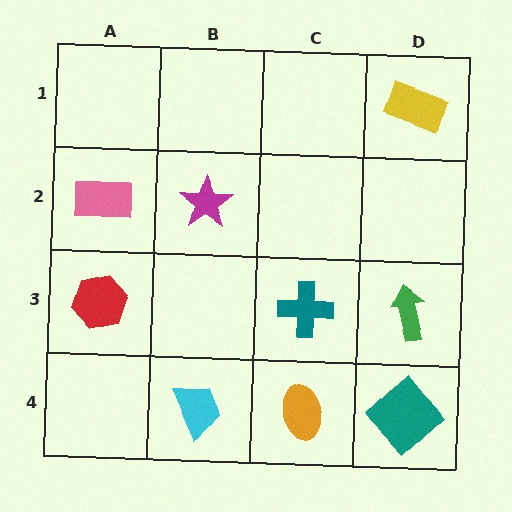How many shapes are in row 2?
2 shapes.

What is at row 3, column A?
A red hexagon.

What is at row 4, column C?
An orange ellipse.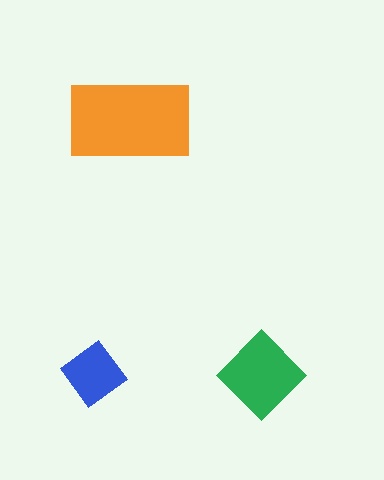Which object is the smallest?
The blue diamond.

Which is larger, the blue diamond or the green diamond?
The green diamond.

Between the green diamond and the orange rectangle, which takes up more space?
The orange rectangle.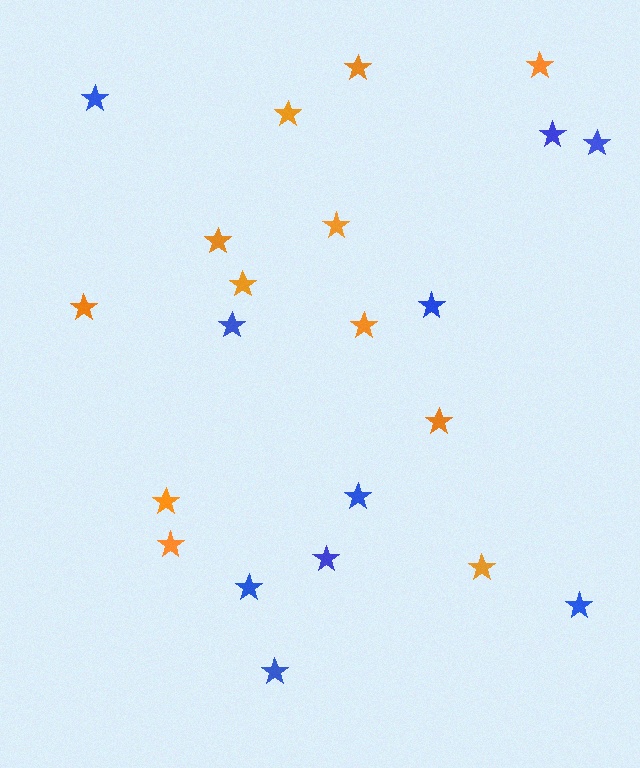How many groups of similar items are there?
There are 2 groups: one group of orange stars (12) and one group of blue stars (10).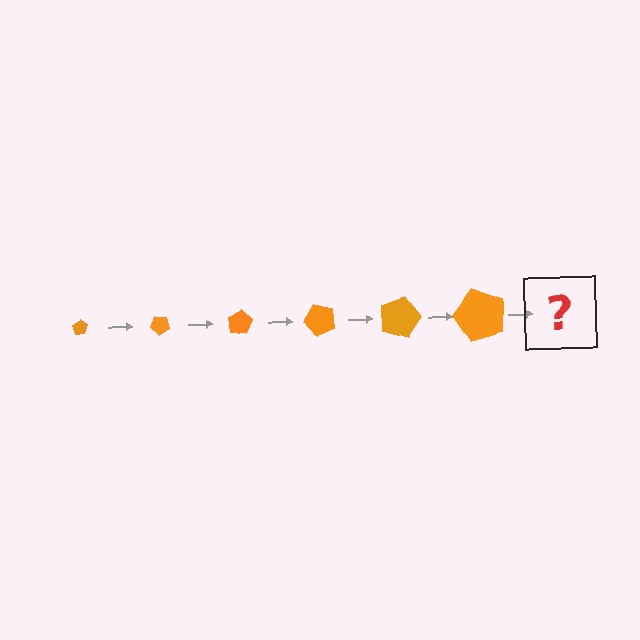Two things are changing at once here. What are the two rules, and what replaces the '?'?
The two rules are that the pentagon grows larger each step and it rotates 40 degrees each step. The '?' should be a pentagon, larger than the previous one and rotated 240 degrees from the start.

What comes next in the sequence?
The next element should be a pentagon, larger than the previous one and rotated 240 degrees from the start.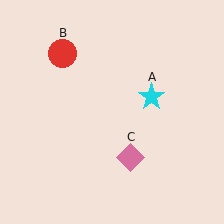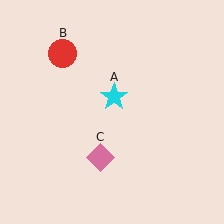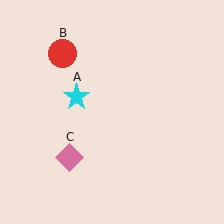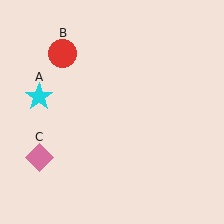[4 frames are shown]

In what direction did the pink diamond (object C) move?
The pink diamond (object C) moved left.